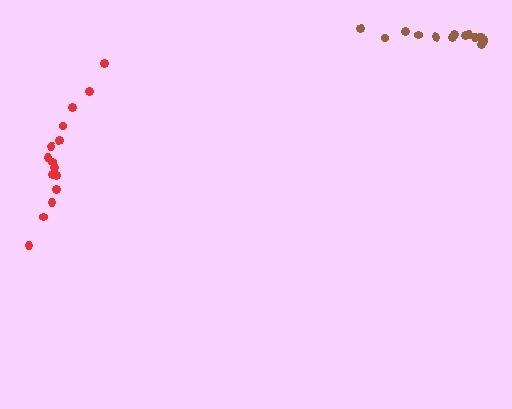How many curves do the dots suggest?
There are 2 distinct paths.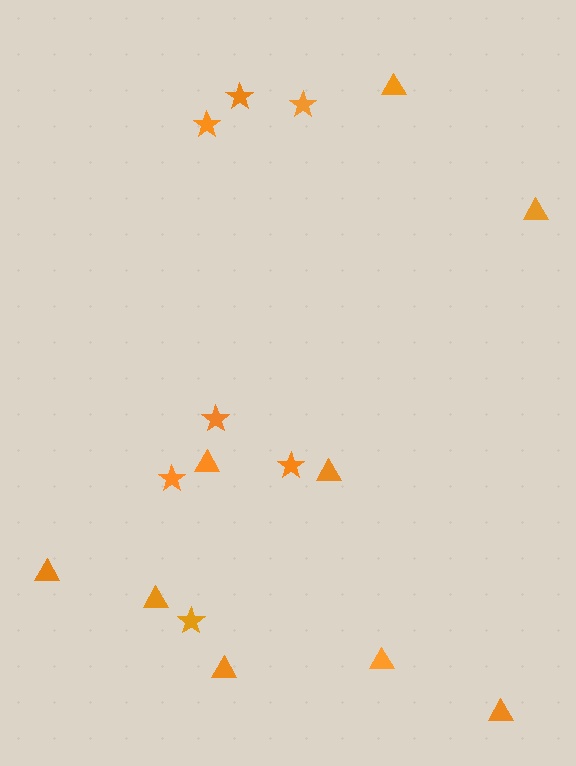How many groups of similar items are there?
There are 2 groups: one group of triangles (9) and one group of stars (7).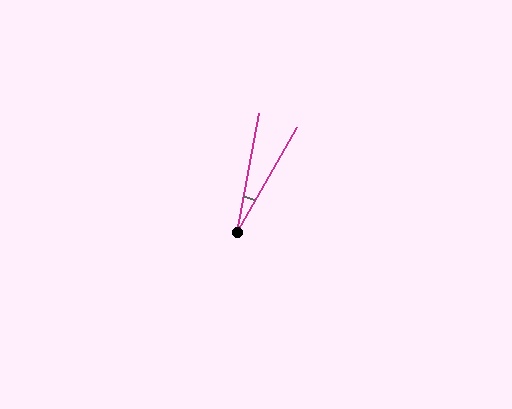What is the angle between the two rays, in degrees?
Approximately 19 degrees.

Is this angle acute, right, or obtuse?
It is acute.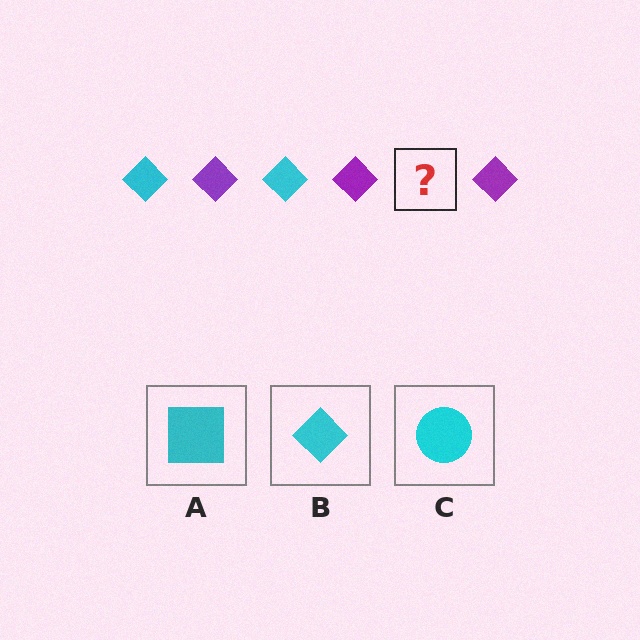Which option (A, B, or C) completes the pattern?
B.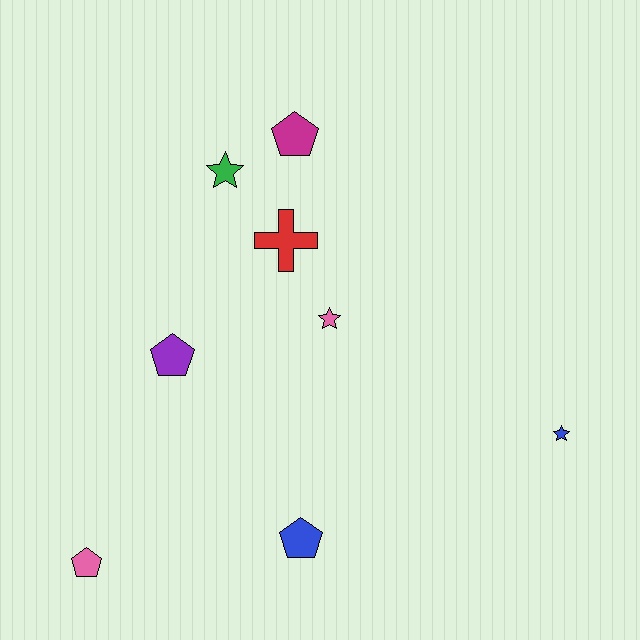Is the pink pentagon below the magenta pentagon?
Yes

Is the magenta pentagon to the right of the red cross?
Yes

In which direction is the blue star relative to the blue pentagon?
The blue star is to the right of the blue pentagon.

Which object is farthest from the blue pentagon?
The magenta pentagon is farthest from the blue pentagon.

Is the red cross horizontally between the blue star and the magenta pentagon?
No